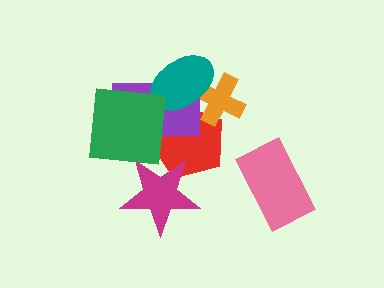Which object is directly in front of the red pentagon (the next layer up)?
The orange cross is directly in front of the red pentagon.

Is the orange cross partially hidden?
Yes, it is partially covered by another shape.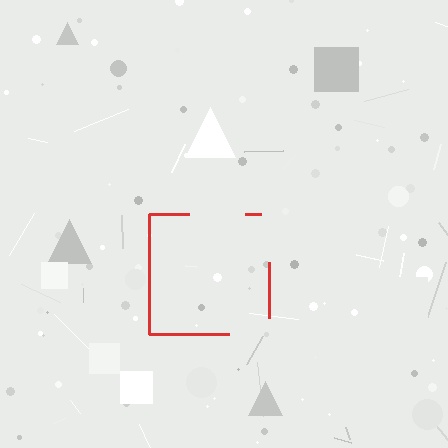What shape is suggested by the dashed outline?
The dashed outline suggests a square.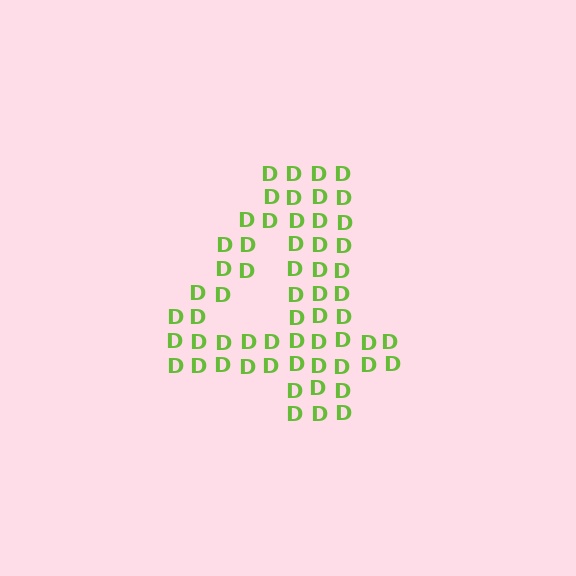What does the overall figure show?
The overall figure shows the digit 4.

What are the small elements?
The small elements are letter D's.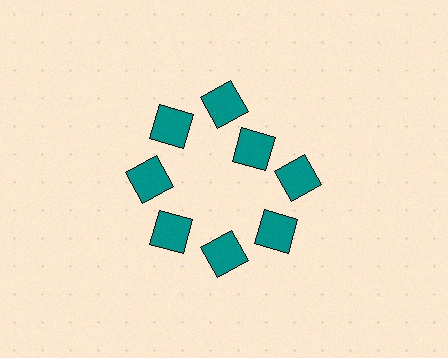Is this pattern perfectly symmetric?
No. The 8 teal diamonds are arranged in a ring, but one element near the 2 o'clock position is pulled inward toward the center, breaking the 8-fold rotational symmetry.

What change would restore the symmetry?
The symmetry would be restored by moving it outward, back onto the ring so that all 8 diamonds sit at equal angles and equal distance from the center.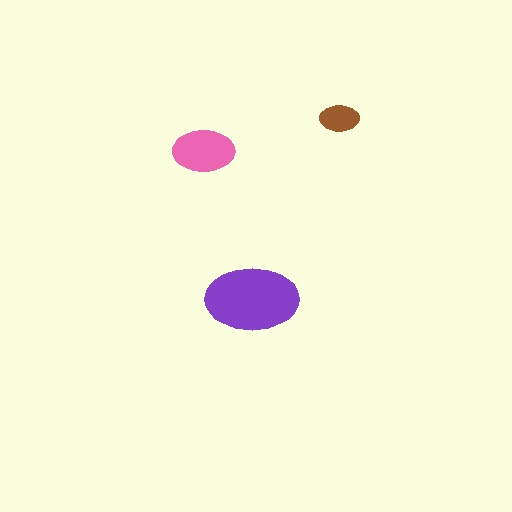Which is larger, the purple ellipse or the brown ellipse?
The purple one.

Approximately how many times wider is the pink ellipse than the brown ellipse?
About 1.5 times wider.